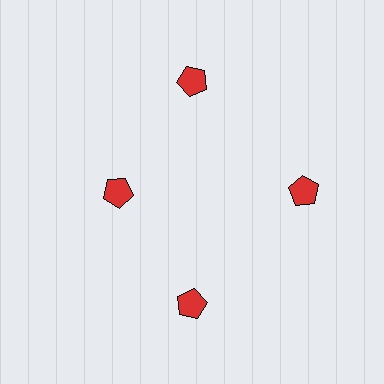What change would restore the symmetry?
The symmetry would be restored by moving it outward, back onto the ring so that all 4 pentagons sit at equal angles and equal distance from the center.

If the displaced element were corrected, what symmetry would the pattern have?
It would have 4-fold rotational symmetry — the pattern would map onto itself every 90 degrees.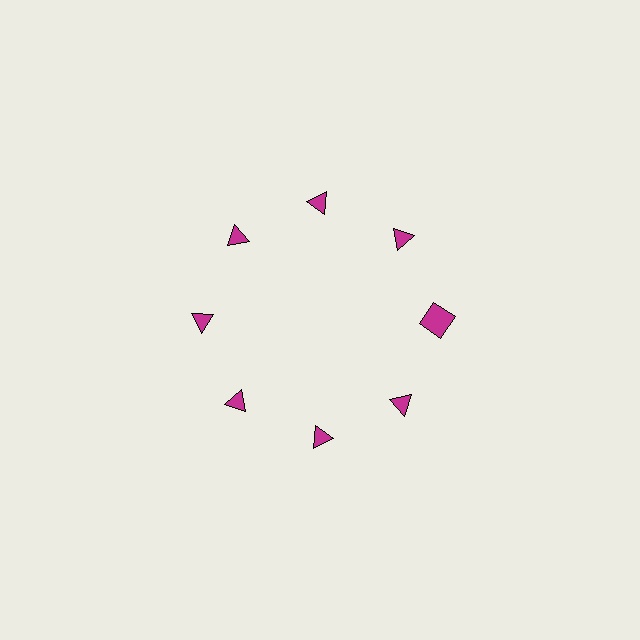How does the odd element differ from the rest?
It has a different shape: square instead of triangle.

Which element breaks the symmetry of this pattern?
The magenta square at roughly the 3 o'clock position breaks the symmetry. All other shapes are magenta triangles.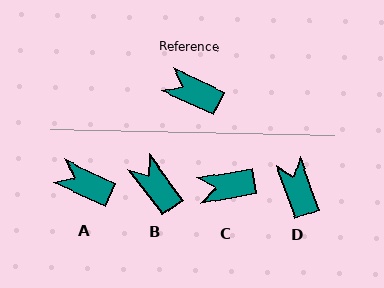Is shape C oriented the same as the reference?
No, it is off by about 35 degrees.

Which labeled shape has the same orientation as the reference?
A.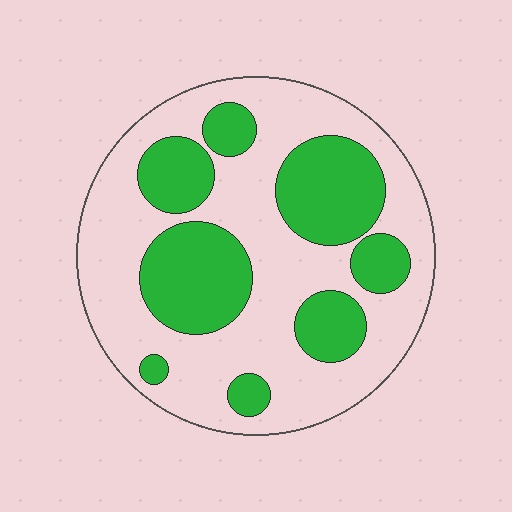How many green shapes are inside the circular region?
8.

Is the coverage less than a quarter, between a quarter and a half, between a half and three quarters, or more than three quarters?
Between a quarter and a half.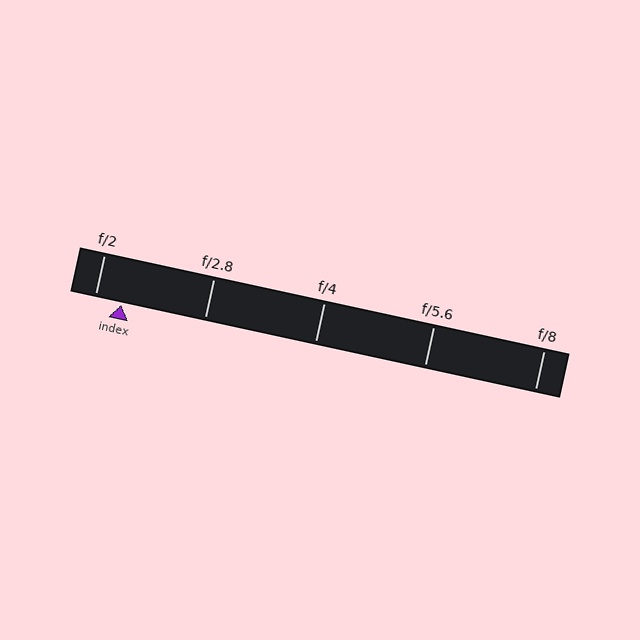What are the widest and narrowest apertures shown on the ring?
The widest aperture shown is f/2 and the narrowest is f/8.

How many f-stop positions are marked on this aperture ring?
There are 5 f-stop positions marked.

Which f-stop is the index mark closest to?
The index mark is closest to f/2.